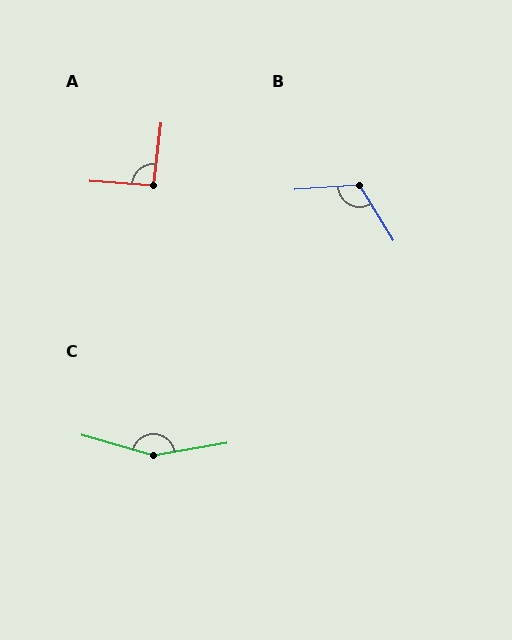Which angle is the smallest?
A, at approximately 92 degrees.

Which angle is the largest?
C, at approximately 154 degrees.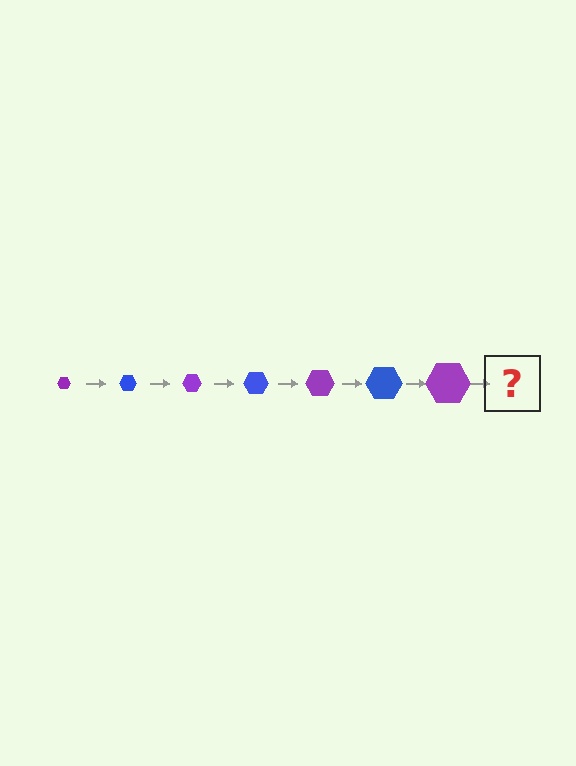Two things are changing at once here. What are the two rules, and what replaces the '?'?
The two rules are that the hexagon grows larger each step and the color cycles through purple and blue. The '?' should be a blue hexagon, larger than the previous one.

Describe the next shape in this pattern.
It should be a blue hexagon, larger than the previous one.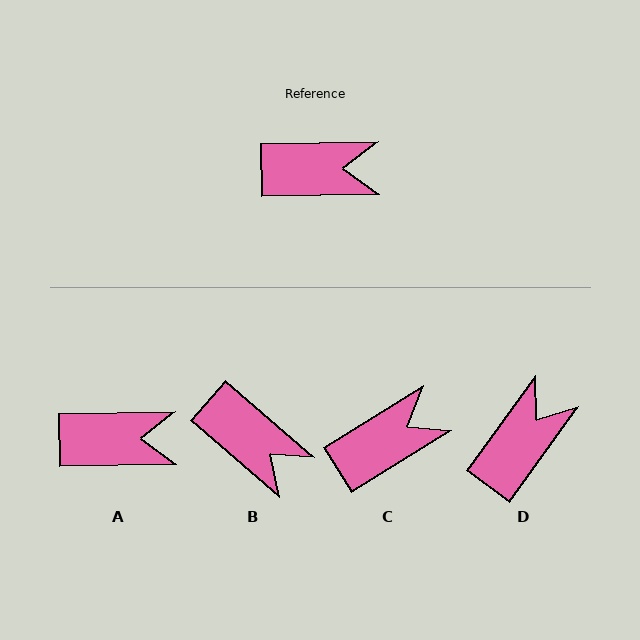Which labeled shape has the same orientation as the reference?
A.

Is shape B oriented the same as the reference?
No, it is off by about 42 degrees.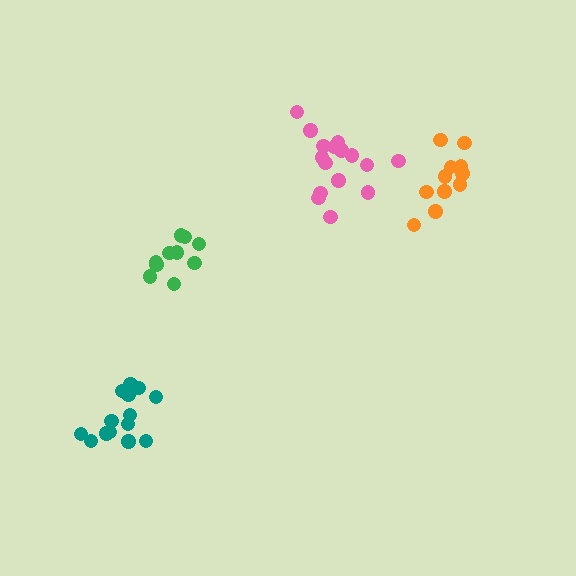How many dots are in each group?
Group 1: 16 dots, Group 2: 10 dots, Group 3: 14 dots, Group 4: 11 dots (51 total).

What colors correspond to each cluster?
The clusters are colored: pink, green, teal, orange.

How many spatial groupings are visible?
There are 4 spatial groupings.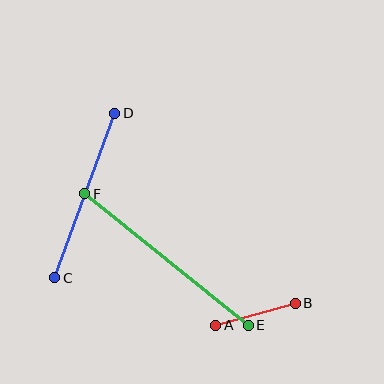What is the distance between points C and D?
The distance is approximately 175 pixels.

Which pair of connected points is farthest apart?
Points E and F are farthest apart.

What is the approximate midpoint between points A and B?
The midpoint is at approximately (256, 314) pixels.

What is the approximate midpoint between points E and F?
The midpoint is at approximately (166, 259) pixels.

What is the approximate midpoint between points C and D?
The midpoint is at approximately (85, 195) pixels.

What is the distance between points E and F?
The distance is approximately 210 pixels.